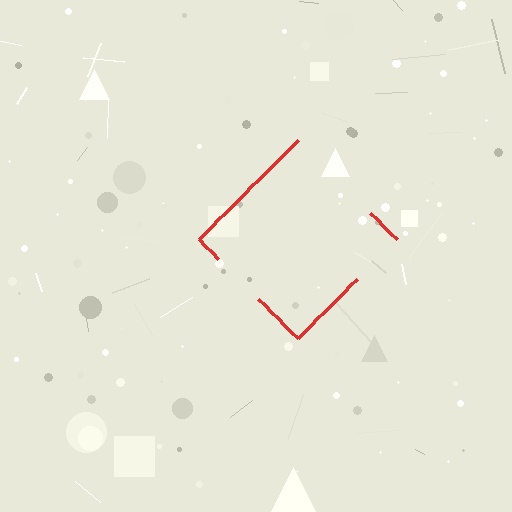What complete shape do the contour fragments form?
The contour fragments form a diamond.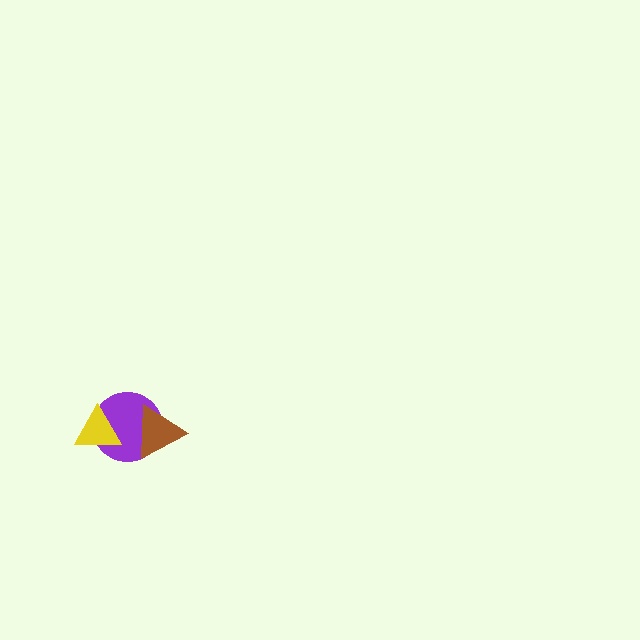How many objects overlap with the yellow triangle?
1 object overlaps with the yellow triangle.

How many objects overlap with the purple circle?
2 objects overlap with the purple circle.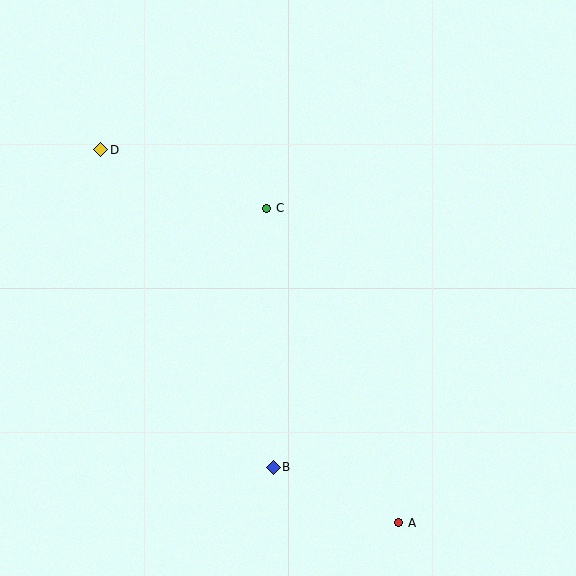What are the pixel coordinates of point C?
Point C is at (267, 209).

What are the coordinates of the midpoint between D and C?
The midpoint between D and C is at (184, 179).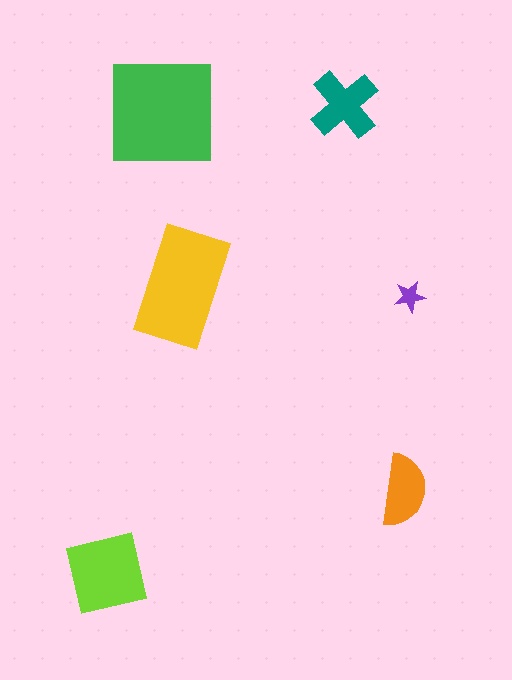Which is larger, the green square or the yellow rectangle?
The green square.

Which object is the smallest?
The purple star.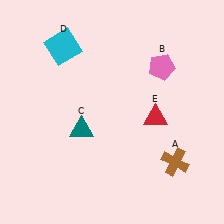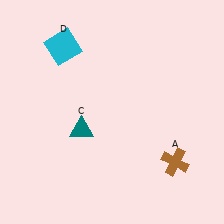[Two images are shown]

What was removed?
The pink pentagon (B), the red triangle (E) were removed in Image 2.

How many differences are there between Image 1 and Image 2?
There are 2 differences between the two images.